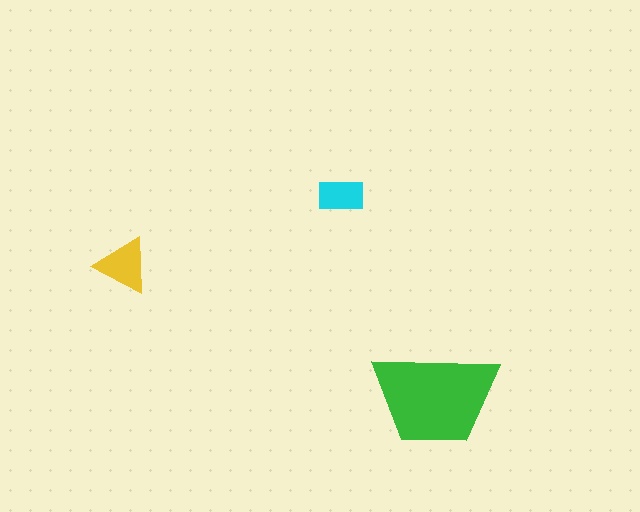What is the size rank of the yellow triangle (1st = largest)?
2nd.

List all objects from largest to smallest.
The green trapezoid, the yellow triangle, the cyan rectangle.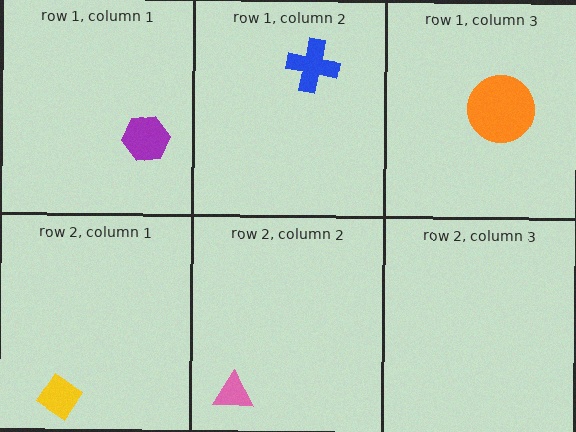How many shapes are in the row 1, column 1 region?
1.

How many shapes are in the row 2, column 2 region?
1.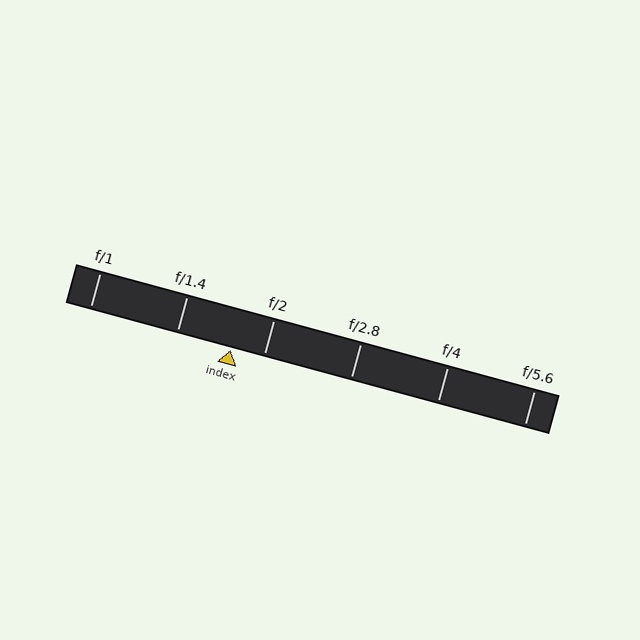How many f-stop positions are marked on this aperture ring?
There are 6 f-stop positions marked.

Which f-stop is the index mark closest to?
The index mark is closest to f/2.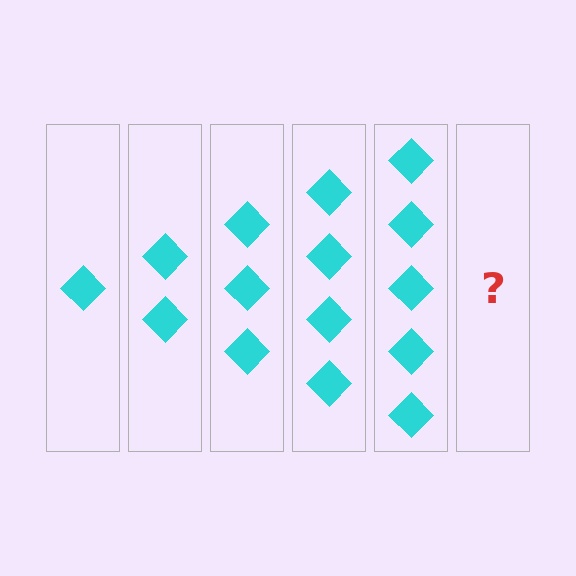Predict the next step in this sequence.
The next step is 6 diamonds.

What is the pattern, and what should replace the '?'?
The pattern is that each step adds one more diamond. The '?' should be 6 diamonds.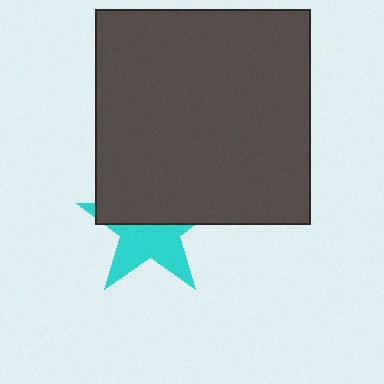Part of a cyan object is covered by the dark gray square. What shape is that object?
It is a star.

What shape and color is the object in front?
The object in front is a dark gray square.